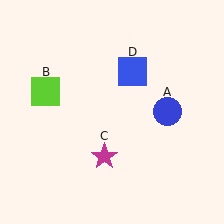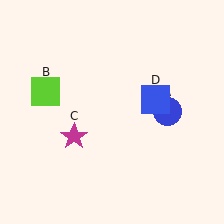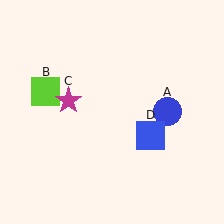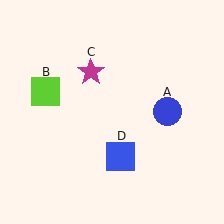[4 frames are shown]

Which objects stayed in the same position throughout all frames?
Blue circle (object A) and lime square (object B) remained stationary.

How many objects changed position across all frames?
2 objects changed position: magenta star (object C), blue square (object D).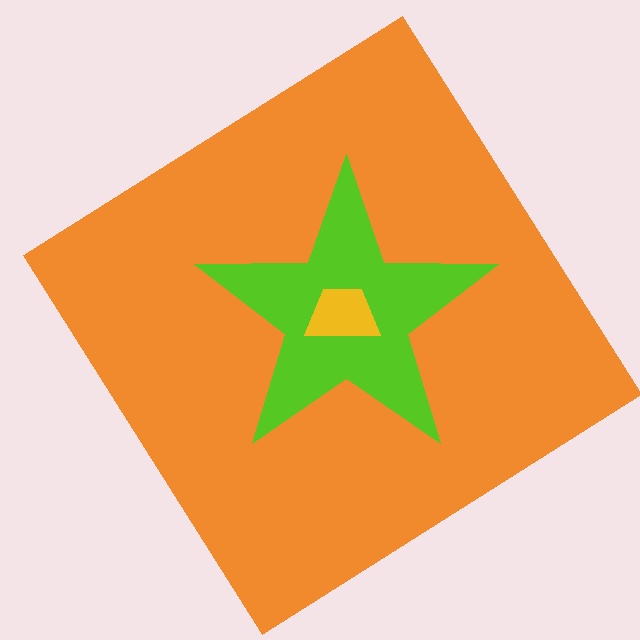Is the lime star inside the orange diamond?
Yes.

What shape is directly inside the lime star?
The yellow trapezoid.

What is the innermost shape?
The yellow trapezoid.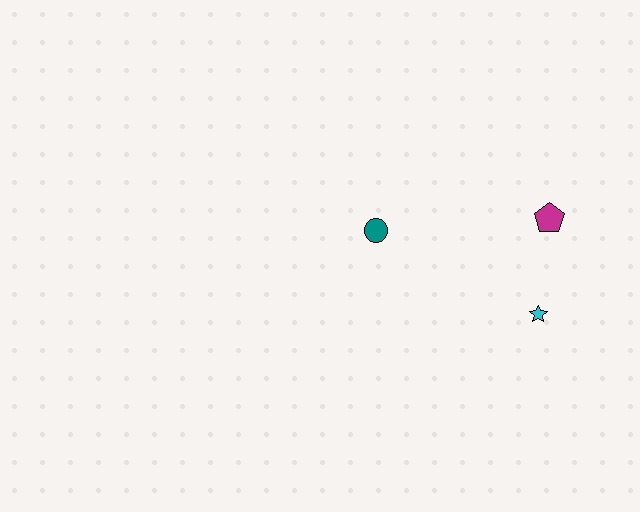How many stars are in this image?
There is 1 star.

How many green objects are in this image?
There are no green objects.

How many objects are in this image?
There are 3 objects.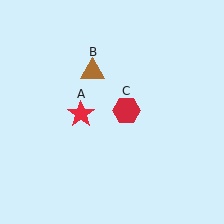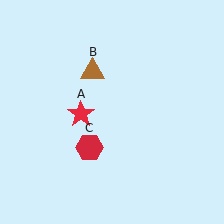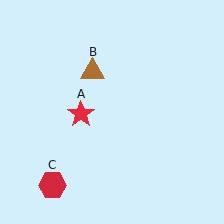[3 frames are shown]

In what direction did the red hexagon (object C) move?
The red hexagon (object C) moved down and to the left.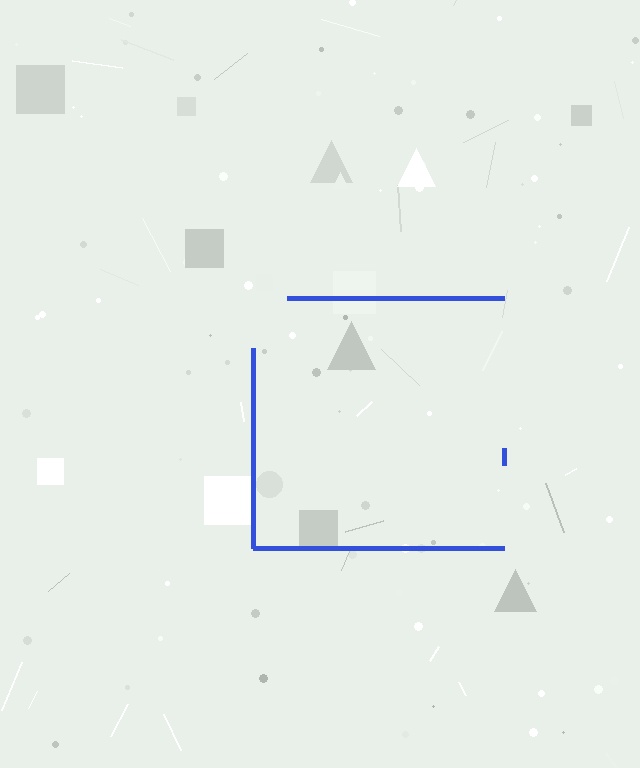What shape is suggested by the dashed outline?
The dashed outline suggests a square.